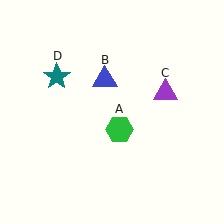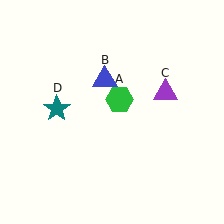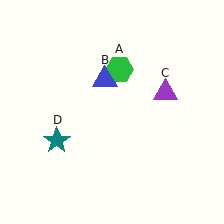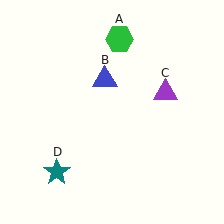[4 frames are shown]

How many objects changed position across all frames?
2 objects changed position: green hexagon (object A), teal star (object D).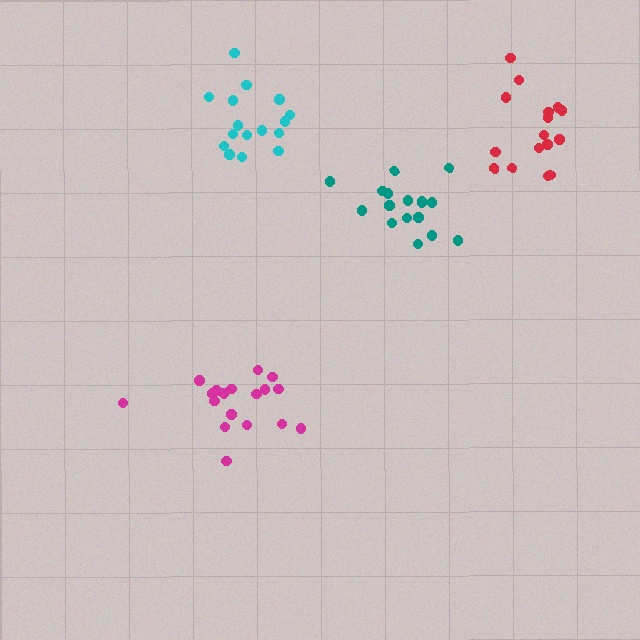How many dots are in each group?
Group 1: 17 dots, Group 2: 18 dots, Group 3: 16 dots, Group 4: 16 dots (67 total).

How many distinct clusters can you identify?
There are 4 distinct clusters.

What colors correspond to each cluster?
The clusters are colored: teal, magenta, cyan, red.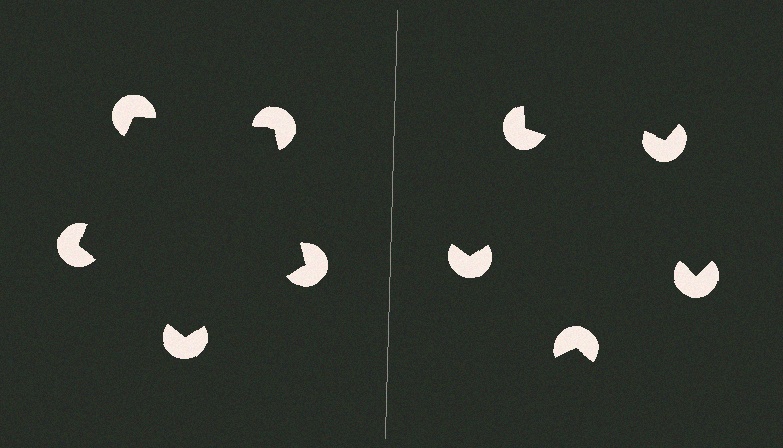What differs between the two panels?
The pac-man discs are positioned identically on both sides; only the wedge orientations differ. On the left they align to a pentagon; on the right they are misaligned.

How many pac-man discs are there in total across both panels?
10 — 5 on each side.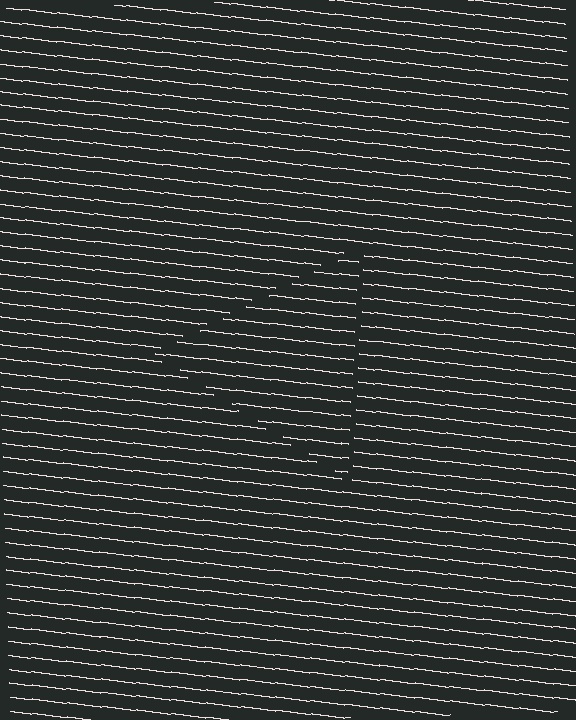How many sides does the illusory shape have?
3 sides — the line-ends trace a triangle.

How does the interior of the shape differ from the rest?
The interior of the shape contains the same grating, shifted by half a period — the contour is defined by the phase discontinuity where line-ends from the inner and outer gratings abut.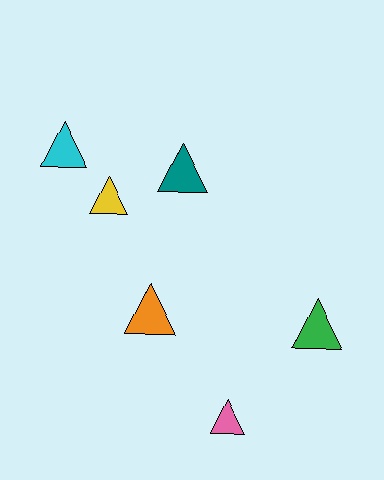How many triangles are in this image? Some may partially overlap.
There are 6 triangles.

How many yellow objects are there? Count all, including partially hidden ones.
There is 1 yellow object.